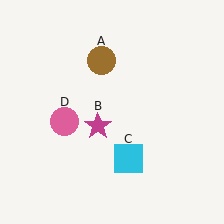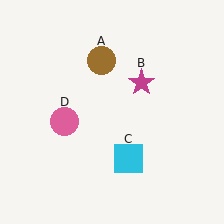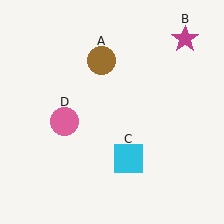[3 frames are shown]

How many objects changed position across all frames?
1 object changed position: magenta star (object B).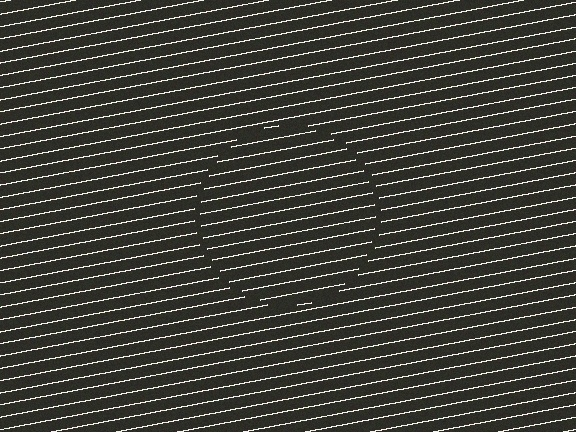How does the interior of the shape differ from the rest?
The interior of the shape contains the same grating, shifted by half a period — the contour is defined by the phase discontinuity where line-ends from the inner and outer gratings abut.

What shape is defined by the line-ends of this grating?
An illusory circle. The interior of the shape contains the same grating, shifted by half a period — the contour is defined by the phase discontinuity where line-ends from the inner and outer gratings abut.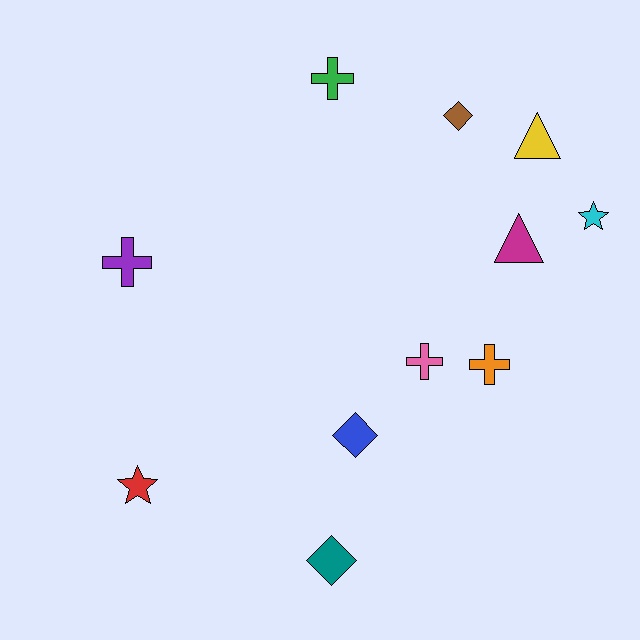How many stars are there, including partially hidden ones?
There are 2 stars.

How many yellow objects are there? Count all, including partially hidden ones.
There is 1 yellow object.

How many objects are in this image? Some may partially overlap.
There are 11 objects.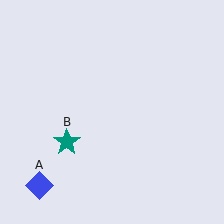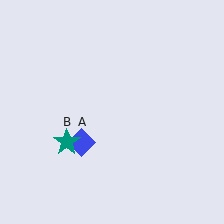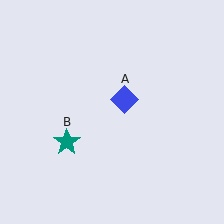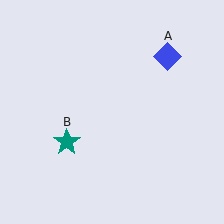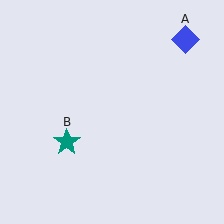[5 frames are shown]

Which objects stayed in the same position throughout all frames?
Teal star (object B) remained stationary.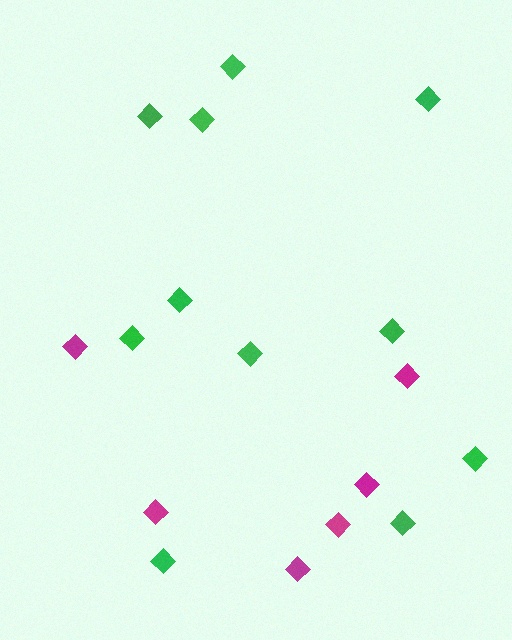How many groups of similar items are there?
There are 2 groups: one group of green diamonds (11) and one group of magenta diamonds (6).